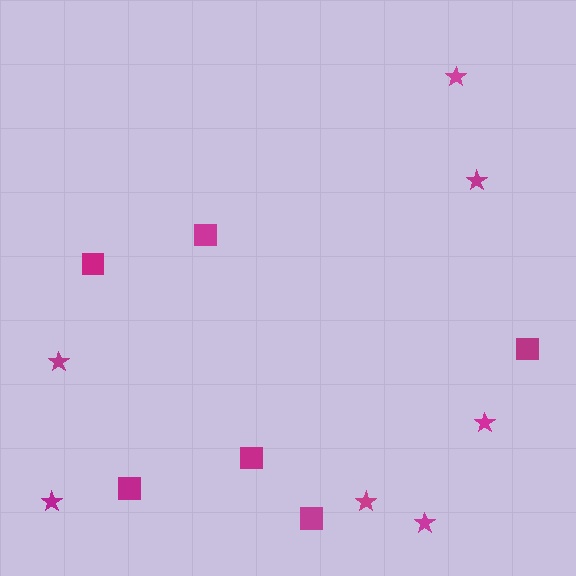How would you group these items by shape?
There are 2 groups: one group of squares (6) and one group of stars (7).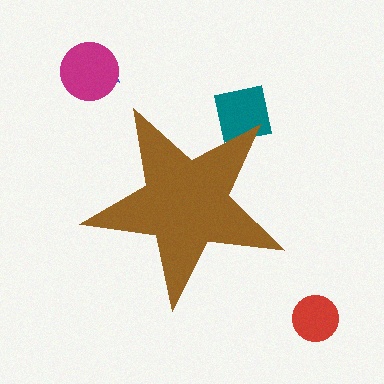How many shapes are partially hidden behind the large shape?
1 shape is partially hidden.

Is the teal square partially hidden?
Yes, the teal square is partially hidden behind the brown star.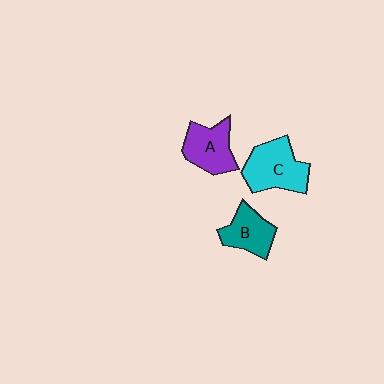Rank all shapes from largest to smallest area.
From largest to smallest: C (cyan), A (purple), B (teal).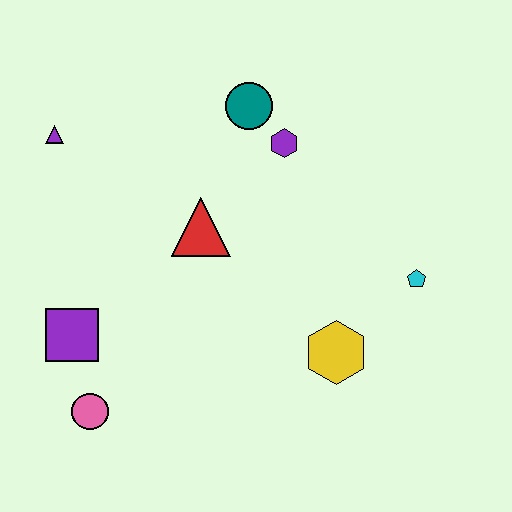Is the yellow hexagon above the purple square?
No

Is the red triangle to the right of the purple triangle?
Yes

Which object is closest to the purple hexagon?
The teal circle is closest to the purple hexagon.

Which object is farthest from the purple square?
The cyan pentagon is farthest from the purple square.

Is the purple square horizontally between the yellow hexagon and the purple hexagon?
No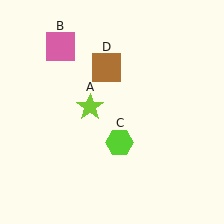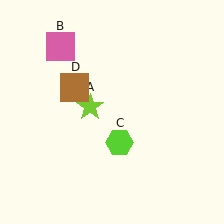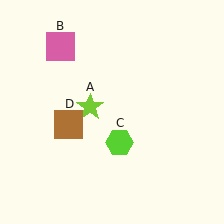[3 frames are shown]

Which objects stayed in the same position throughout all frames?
Lime star (object A) and pink square (object B) and lime hexagon (object C) remained stationary.